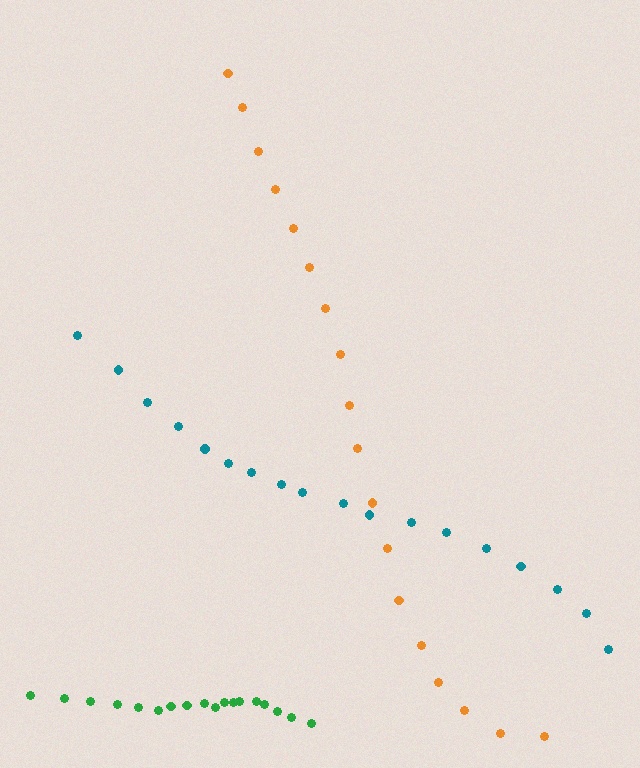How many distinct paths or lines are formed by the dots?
There are 3 distinct paths.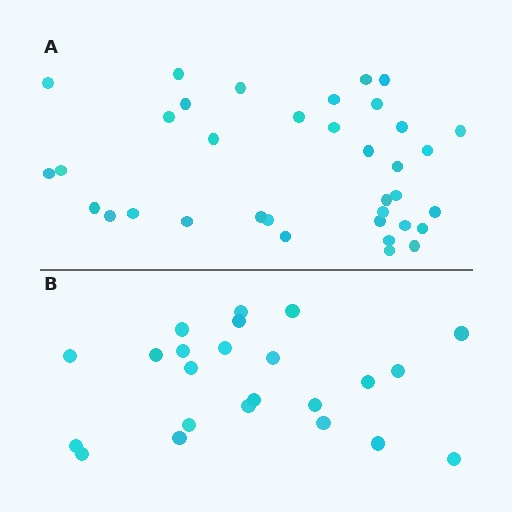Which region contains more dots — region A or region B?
Region A (the top region) has more dots.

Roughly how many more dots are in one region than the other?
Region A has approximately 15 more dots than region B.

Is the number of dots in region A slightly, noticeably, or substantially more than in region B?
Region A has substantially more. The ratio is roughly 1.6 to 1.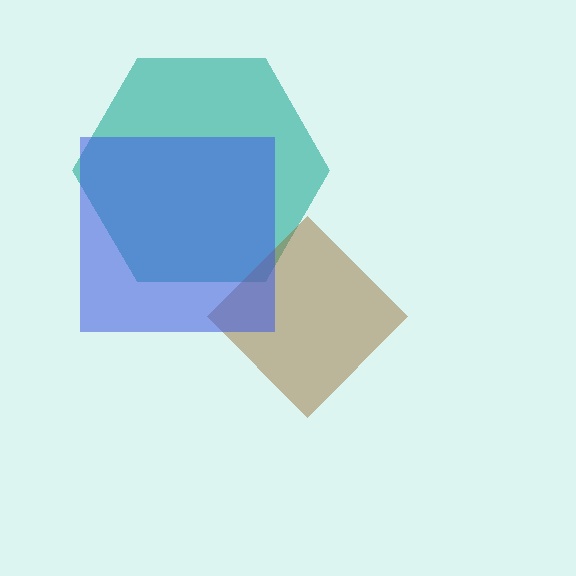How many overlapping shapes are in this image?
There are 3 overlapping shapes in the image.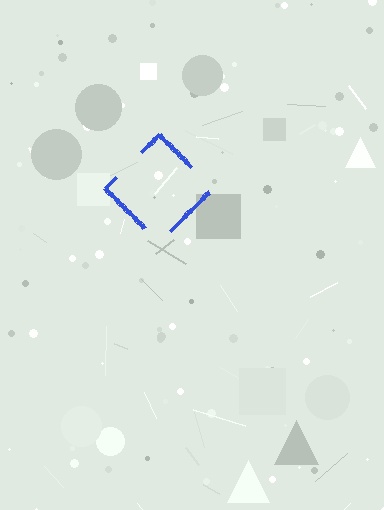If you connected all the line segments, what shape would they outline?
They would outline a diamond.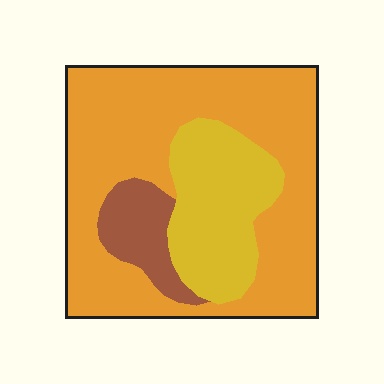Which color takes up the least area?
Brown, at roughly 10%.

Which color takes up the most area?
Orange, at roughly 65%.